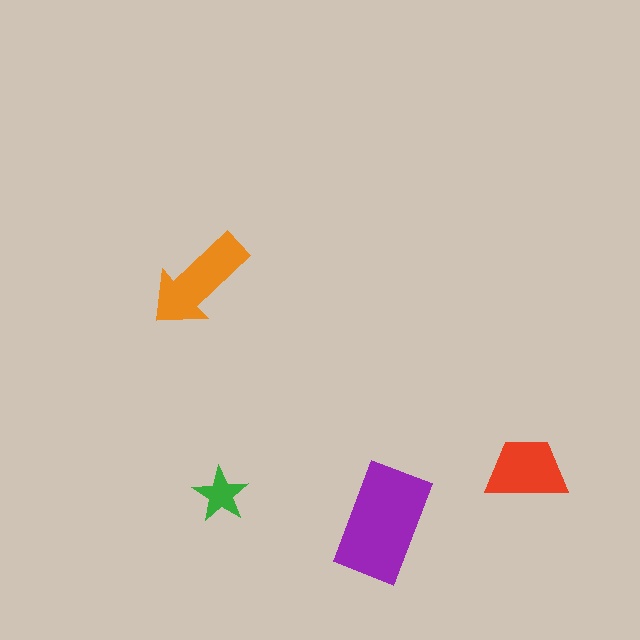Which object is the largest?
The purple rectangle.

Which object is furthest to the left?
The orange arrow is leftmost.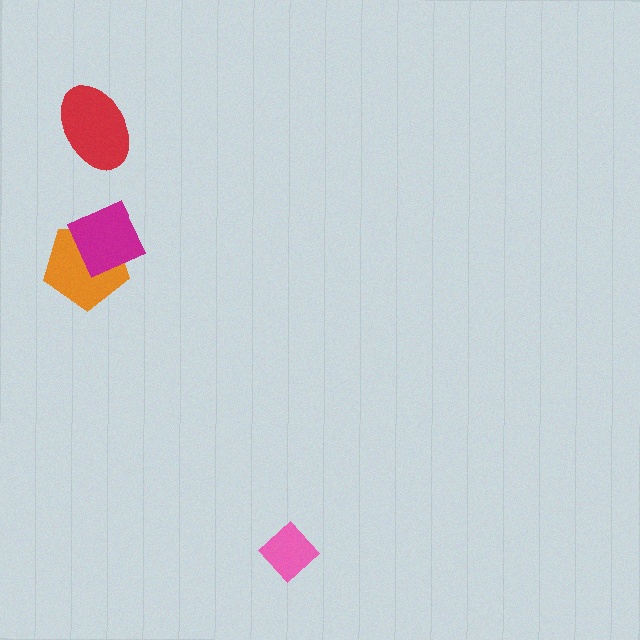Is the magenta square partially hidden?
No, no other shape covers it.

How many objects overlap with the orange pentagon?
1 object overlaps with the orange pentagon.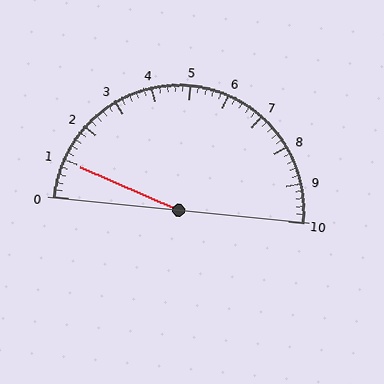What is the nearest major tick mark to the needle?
The nearest major tick mark is 1.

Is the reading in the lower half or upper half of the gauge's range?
The reading is in the lower half of the range (0 to 10).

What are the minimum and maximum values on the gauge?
The gauge ranges from 0 to 10.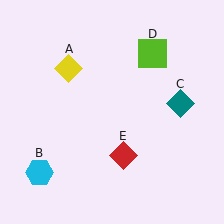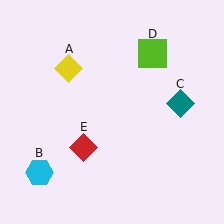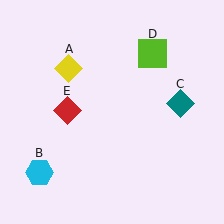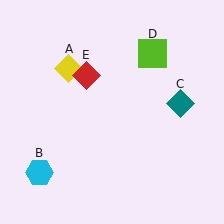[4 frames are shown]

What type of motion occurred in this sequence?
The red diamond (object E) rotated clockwise around the center of the scene.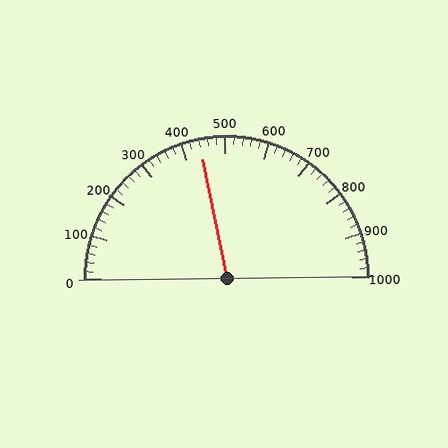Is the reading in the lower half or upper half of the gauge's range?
The reading is in the lower half of the range (0 to 1000).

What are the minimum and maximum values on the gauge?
The gauge ranges from 0 to 1000.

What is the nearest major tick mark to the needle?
The nearest major tick mark is 400.